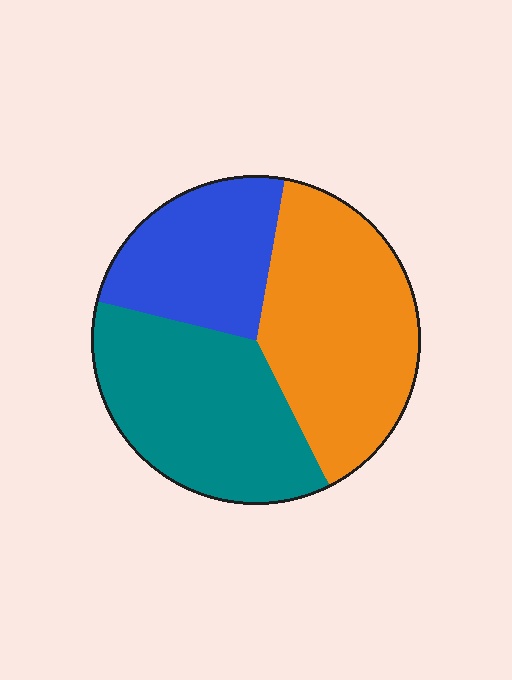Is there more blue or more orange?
Orange.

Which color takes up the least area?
Blue, at roughly 25%.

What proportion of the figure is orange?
Orange covers around 40% of the figure.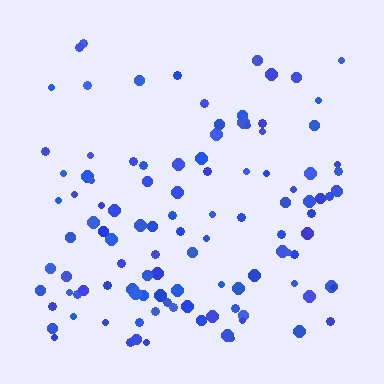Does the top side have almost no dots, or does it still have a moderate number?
Still a moderate number, just noticeably fewer than the bottom.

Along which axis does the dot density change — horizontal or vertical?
Vertical.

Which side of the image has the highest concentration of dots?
The bottom.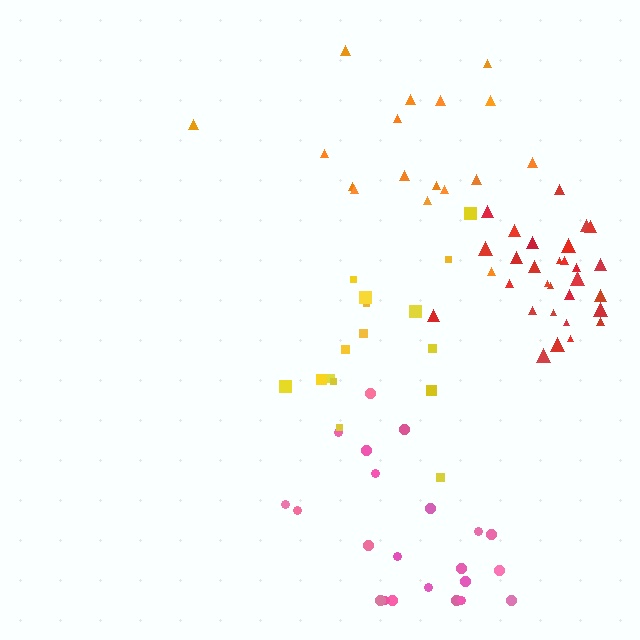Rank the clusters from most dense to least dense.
red, pink, orange, yellow.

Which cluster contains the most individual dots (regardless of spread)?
Red (30).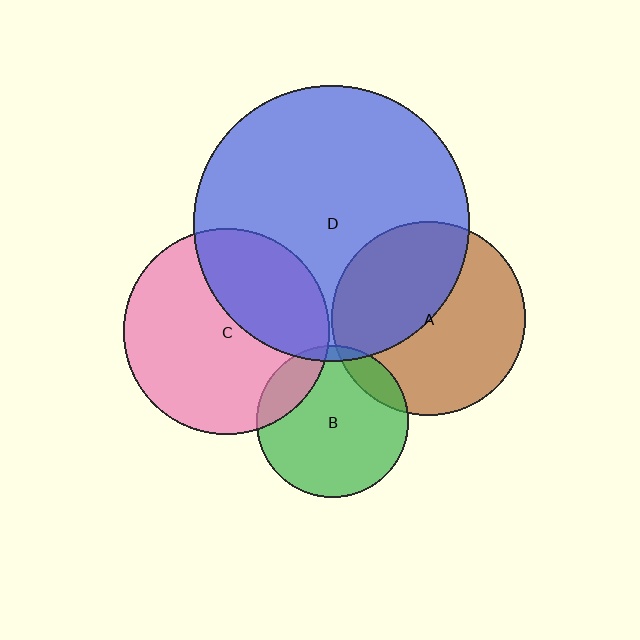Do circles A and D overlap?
Yes.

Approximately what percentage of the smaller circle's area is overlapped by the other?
Approximately 45%.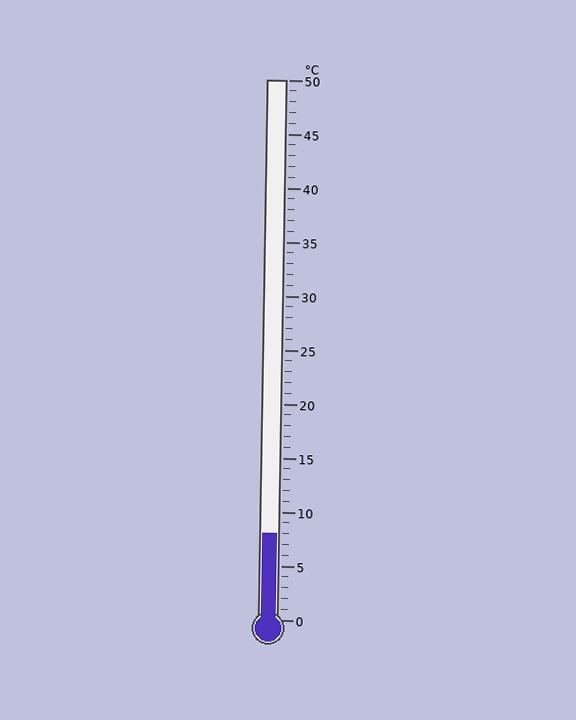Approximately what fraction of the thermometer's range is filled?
The thermometer is filled to approximately 15% of its range.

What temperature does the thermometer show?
The thermometer shows approximately 8°C.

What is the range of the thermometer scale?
The thermometer scale ranges from 0°C to 50°C.